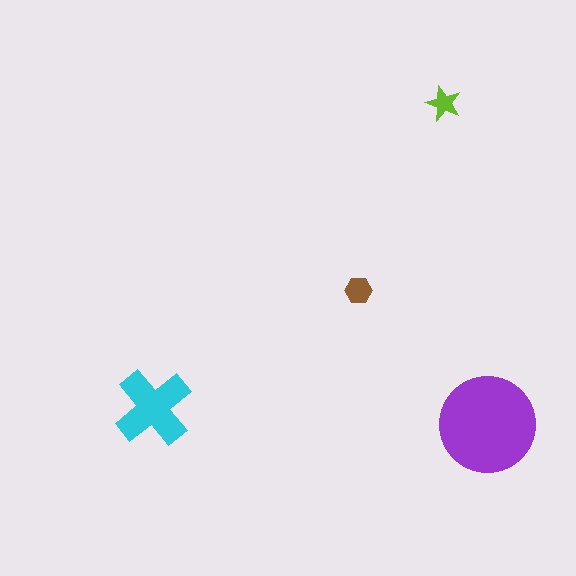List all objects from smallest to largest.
The lime star, the brown hexagon, the cyan cross, the purple circle.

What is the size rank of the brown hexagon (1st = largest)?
3rd.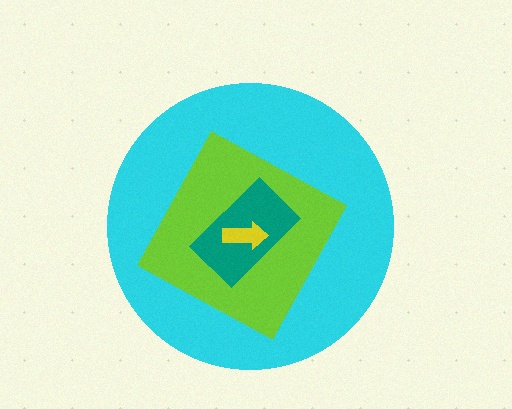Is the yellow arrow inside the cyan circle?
Yes.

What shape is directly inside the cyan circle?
The lime diamond.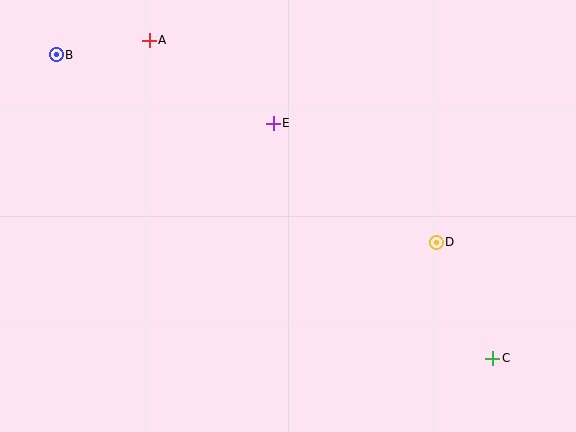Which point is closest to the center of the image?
Point E at (273, 123) is closest to the center.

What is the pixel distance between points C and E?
The distance between C and E is 321 pixels.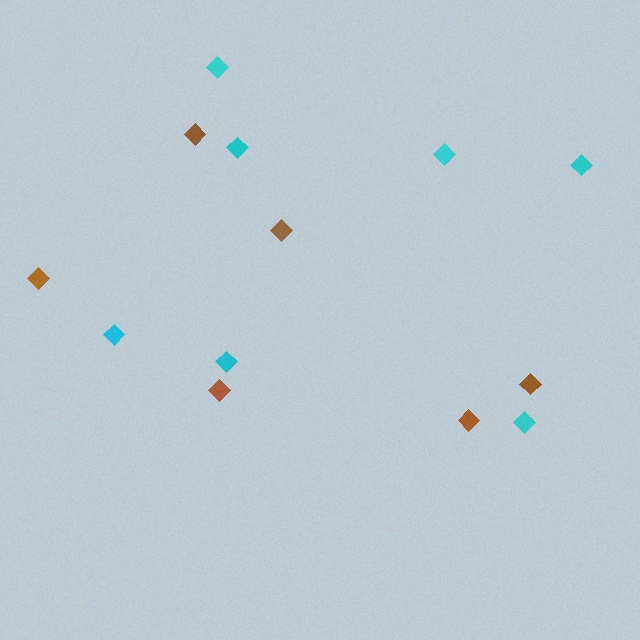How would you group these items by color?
There are 2 groups: one group of brown diamonds (6) and one group of cyan diamonds (7).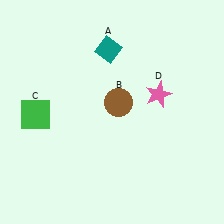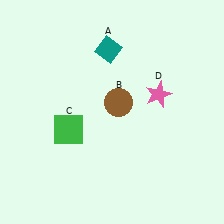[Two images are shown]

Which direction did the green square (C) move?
The green square (C) moved right.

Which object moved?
The green square (C) moved right.